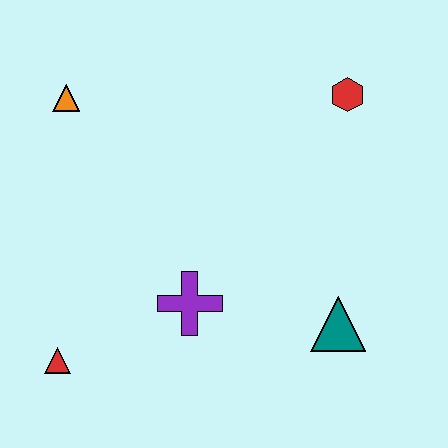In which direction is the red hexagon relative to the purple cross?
The red hexagon is above the purple cross.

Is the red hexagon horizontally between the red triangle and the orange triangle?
No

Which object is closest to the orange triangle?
The purple cross is closest to the orange triangle.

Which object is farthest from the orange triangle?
The teal triangle is farthest from the orange triangle.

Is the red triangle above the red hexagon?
No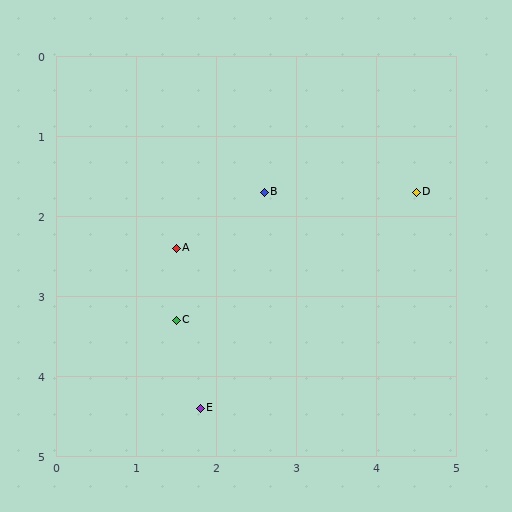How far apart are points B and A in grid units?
Points B and A are about 1.3 grid units apart.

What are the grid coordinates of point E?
Point E is at approximately (1.8, 4.4).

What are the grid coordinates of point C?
Point C is at approximately (1.5, 3.3).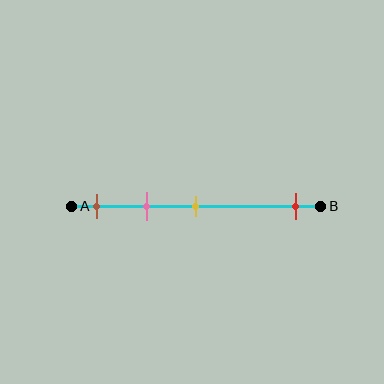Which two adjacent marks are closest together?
The brown and pink marks are the closest adjacent pair.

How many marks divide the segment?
There are 4 marks dividing the segment.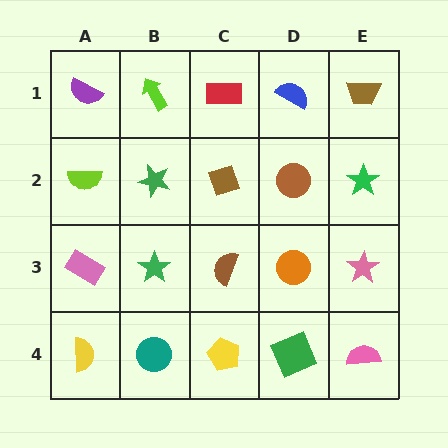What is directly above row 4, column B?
A green star.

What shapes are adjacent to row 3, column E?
A green star (row 2, column E), a pink semicircle (row 4, column E), an orange circle (row 3, column D).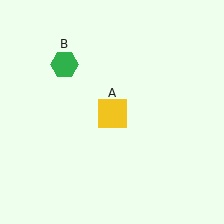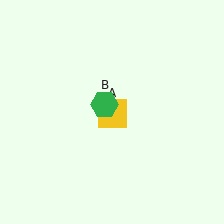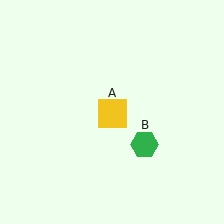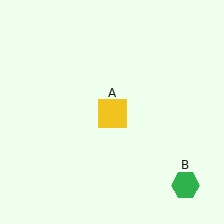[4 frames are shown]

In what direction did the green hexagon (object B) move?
The green hexagon (object B) moved down and to the right.